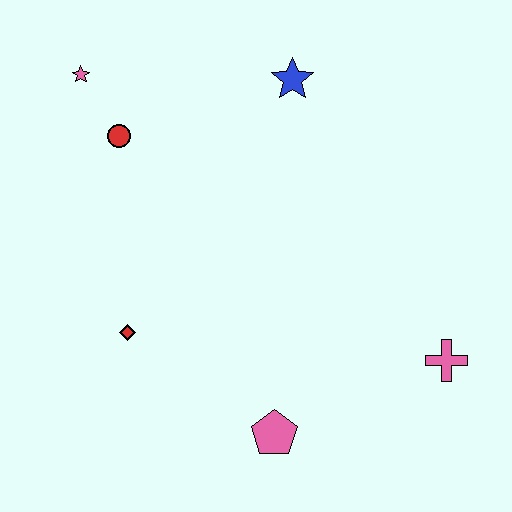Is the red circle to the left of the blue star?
Yes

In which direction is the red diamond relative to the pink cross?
The red diamond is to the left of the pink cross.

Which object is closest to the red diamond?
The pink pentagon is closest to the red diamond.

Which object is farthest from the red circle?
The pink cross is farthest from the red circle.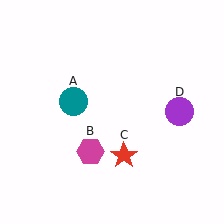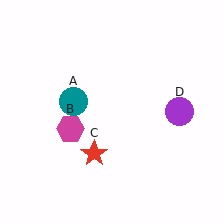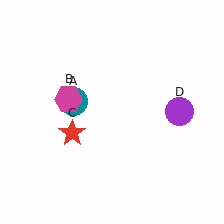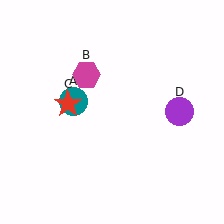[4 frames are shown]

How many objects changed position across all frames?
2 objects changed position: magenta hexagon (object B), red star (object C).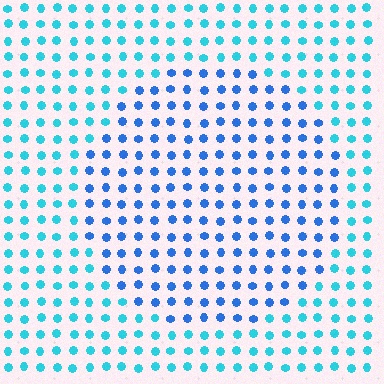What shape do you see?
I see a circle.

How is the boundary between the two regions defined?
The boundary is defined purely by a slight shift in hue (about 32 degrees). Spacing, size, and orientation are identical on both sides.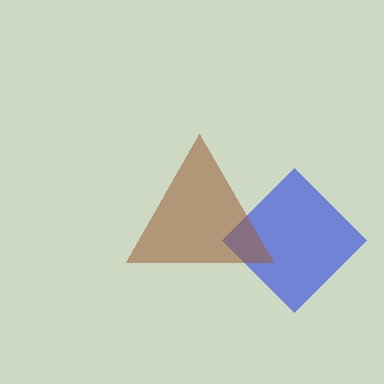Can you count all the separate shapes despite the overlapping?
Yes, there are 2 separate shapes.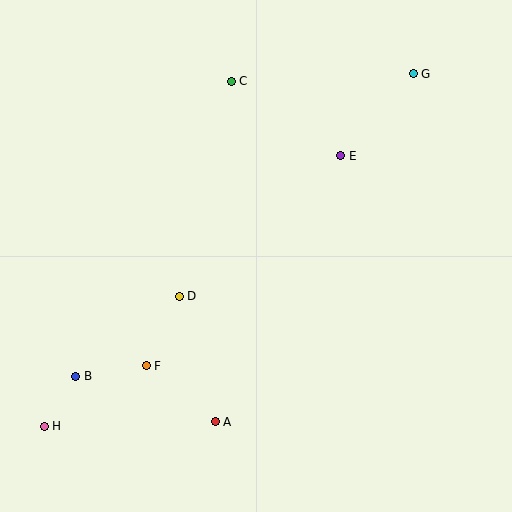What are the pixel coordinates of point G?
Point G is at (413, 74).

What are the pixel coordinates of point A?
Point A is at (215, 422).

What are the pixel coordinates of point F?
Point F is at (146, 366).